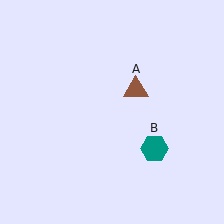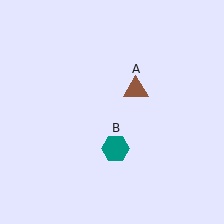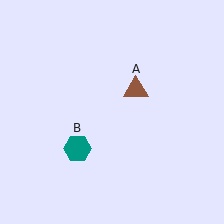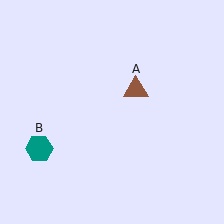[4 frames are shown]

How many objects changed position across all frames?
1 object changed position: teal hexagon (object B).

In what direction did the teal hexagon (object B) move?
The teal hexagon (object B) moved left.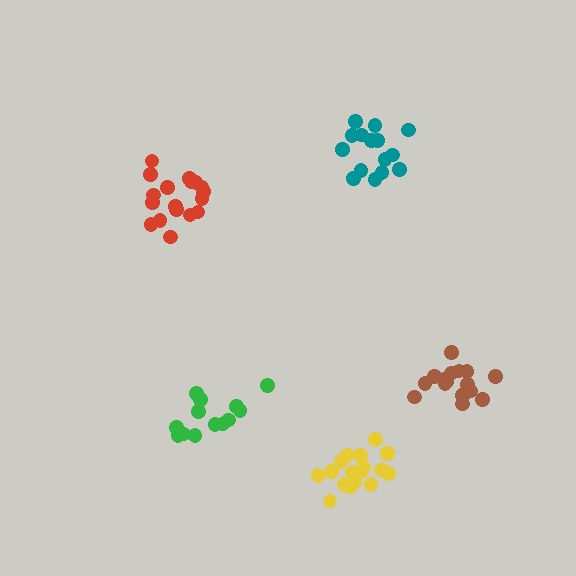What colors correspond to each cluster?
The clusters are colored: green, red, teal, brown, yellow.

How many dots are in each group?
Group 1: 13 dots, Group 2: 18 dots, Group 3: 15 dots, Group 4: 17 dots, Group 5: 17 dots (80 total).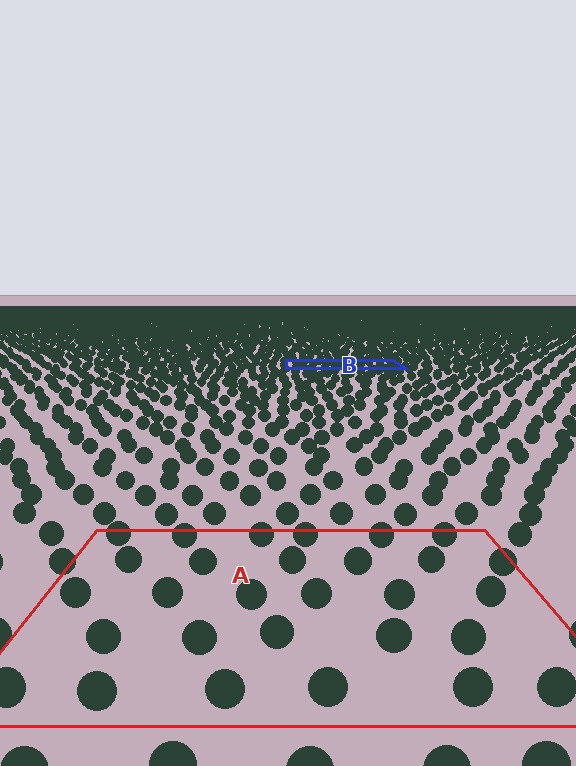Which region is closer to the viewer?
Region A is closer. The texture elements there are larger and more spread out.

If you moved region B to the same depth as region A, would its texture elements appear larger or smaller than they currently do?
They would appear larger. At a closer depth, the same texture elements are projected at a bigger on-screen size.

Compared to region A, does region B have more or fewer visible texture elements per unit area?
Region B has more texture elements per unit area — they are packed more densely because it is farther away.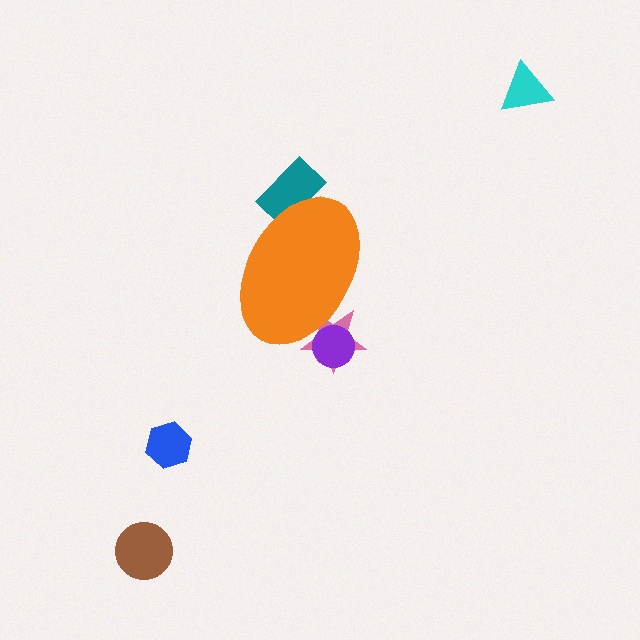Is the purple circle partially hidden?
Yes, the purple circle is partially hidden behind the orange ellipse.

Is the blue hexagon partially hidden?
No, the blue hexagon is fully visible.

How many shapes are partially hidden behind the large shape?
3 shapes are partially hidden.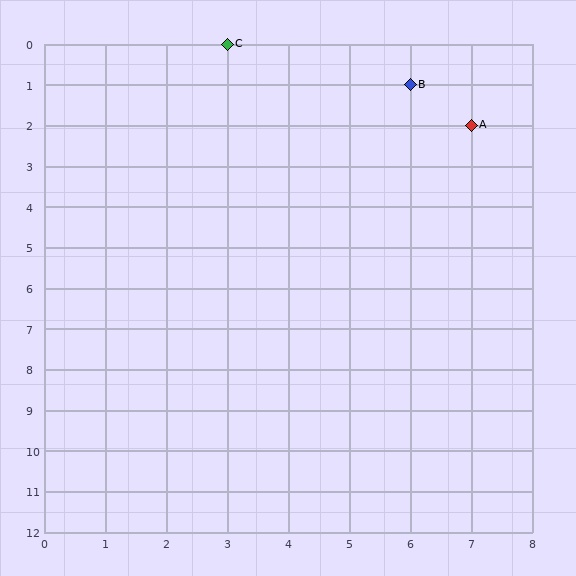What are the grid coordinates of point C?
Point C is at grid coordinates (3, 0).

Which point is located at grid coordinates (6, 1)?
Point B is at (6, 1).